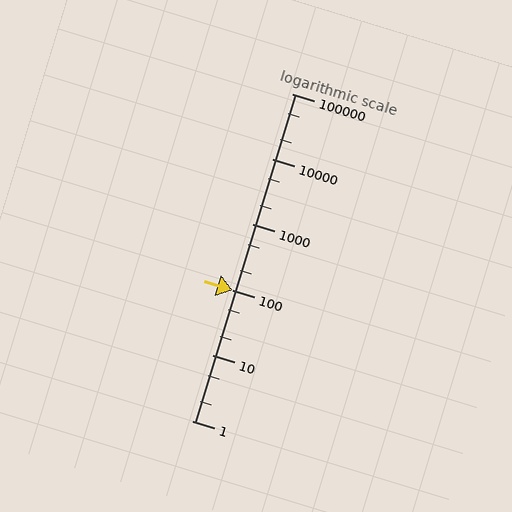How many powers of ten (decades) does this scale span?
The scale spans 5 decades, from 1 to 100000.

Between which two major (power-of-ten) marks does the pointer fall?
The pointer is between 100 and 1000.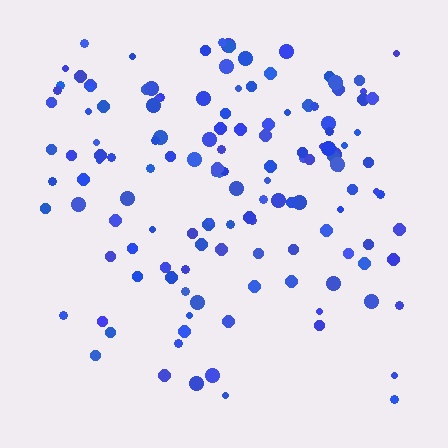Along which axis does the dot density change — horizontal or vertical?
Vertical.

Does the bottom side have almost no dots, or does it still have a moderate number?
Still a moderate number, just noticeably fewer than the top.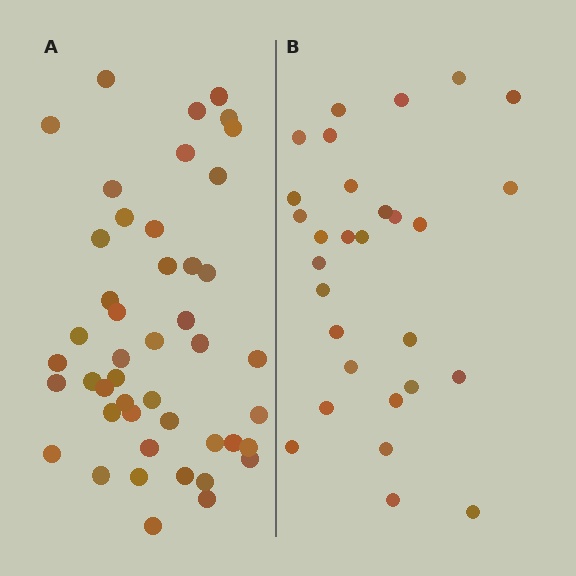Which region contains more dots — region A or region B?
Region A (the left region) has more dots.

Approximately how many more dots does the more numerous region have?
Region A has approximately 15 more dots than region B.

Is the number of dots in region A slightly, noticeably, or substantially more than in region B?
Region A has substantially more. The ratio is roughly 1.6 to 1.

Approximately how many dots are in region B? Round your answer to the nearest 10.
About 30 dots. (The exact count is 29, which rounds to 30.)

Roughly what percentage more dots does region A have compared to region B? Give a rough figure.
About 60% more.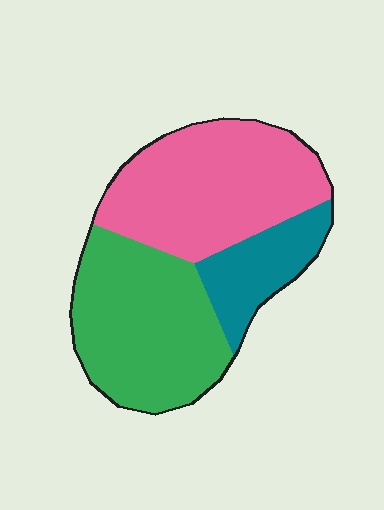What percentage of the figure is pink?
Pink takes up between a quarter and a half of the figure.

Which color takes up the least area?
Teal, at roughly 15%.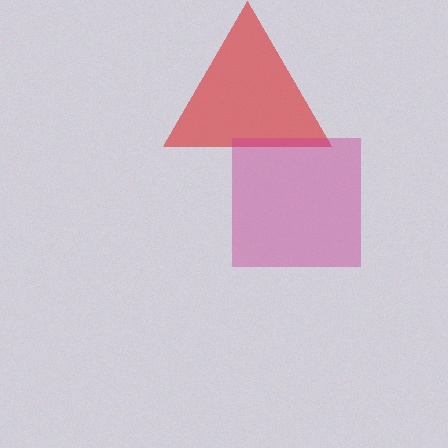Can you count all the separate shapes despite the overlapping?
Yes, there are 2 separate shapes.